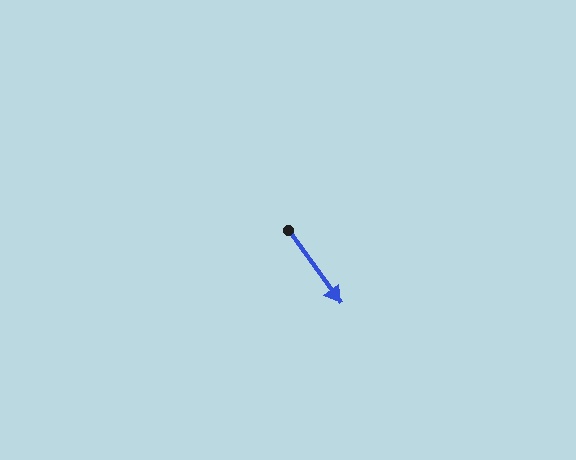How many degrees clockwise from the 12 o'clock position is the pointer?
Approximately 144 degrees.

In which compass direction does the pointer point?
Southeast.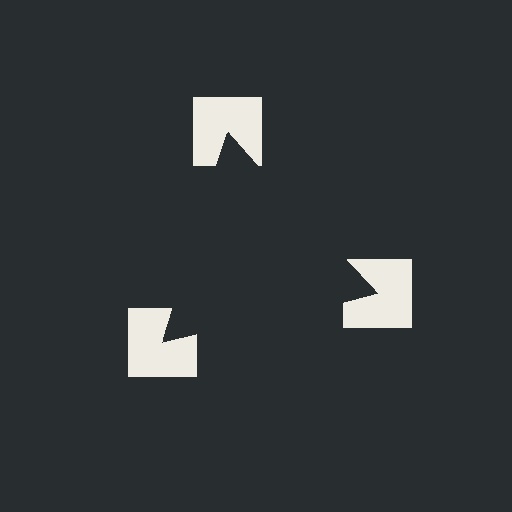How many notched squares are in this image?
There are 3 — one at each vertex of the illusory triangle.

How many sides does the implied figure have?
3 sides.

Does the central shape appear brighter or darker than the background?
It typically appears slightly darker than the background, even though no actual brightness change is drawn.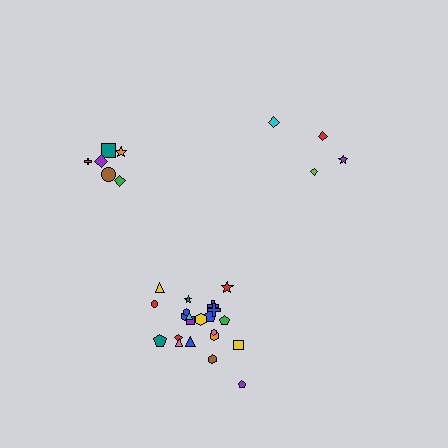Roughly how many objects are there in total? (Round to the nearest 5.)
Roughly 30 objects in total.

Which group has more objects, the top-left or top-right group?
The top-left group.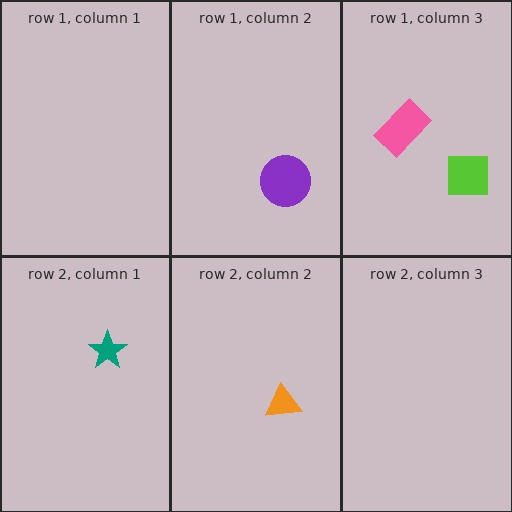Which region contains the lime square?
The row 1, column 3 region.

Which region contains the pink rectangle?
The row 1, column 3 region.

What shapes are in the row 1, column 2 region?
The purple circle.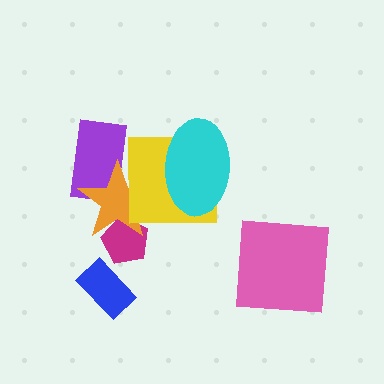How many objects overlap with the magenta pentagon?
1 object overlaps with the magenta pentagon.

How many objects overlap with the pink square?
0 objects overlap with the pink square.